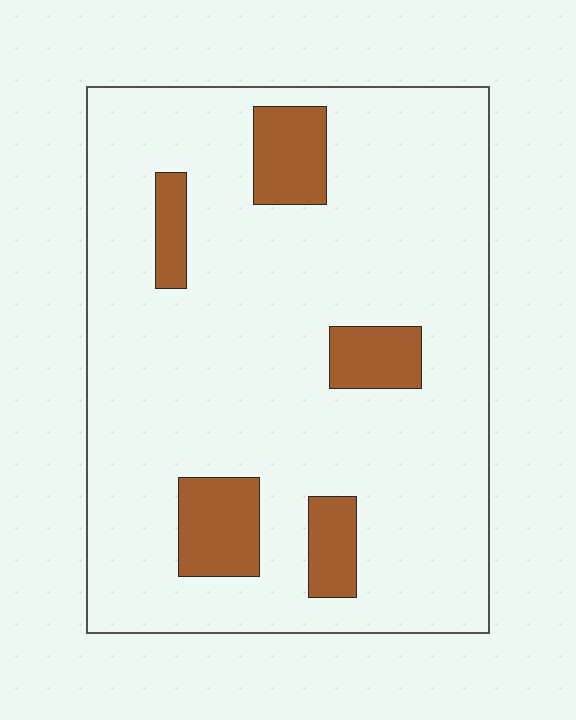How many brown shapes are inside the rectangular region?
5.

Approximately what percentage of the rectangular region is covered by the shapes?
Approximately 15%.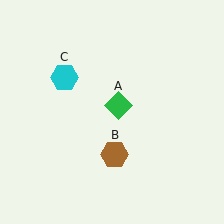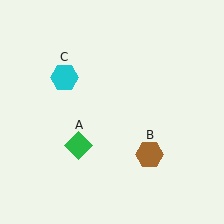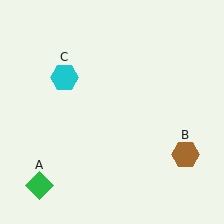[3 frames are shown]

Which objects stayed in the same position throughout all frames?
Cyan hexagon (object C) remained stationary.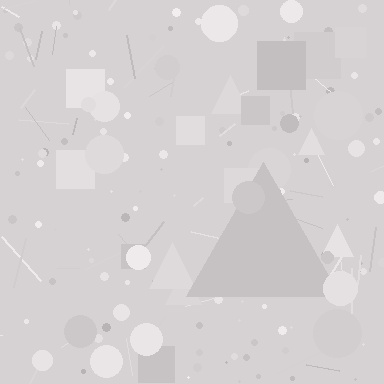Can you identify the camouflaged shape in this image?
The camouflaged shape is a triangle.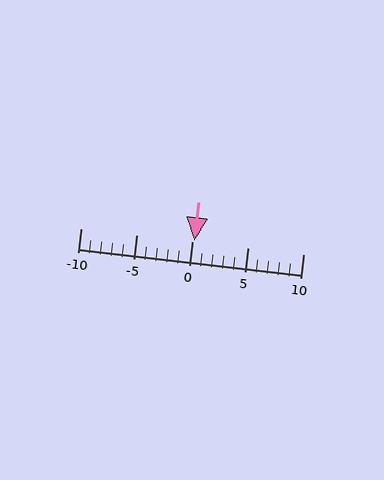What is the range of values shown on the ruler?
The ruler shows values from -10 to 10.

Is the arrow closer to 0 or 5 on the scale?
The arrow is closer to 0.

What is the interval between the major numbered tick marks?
The major tick marks are spaced 5 units apart.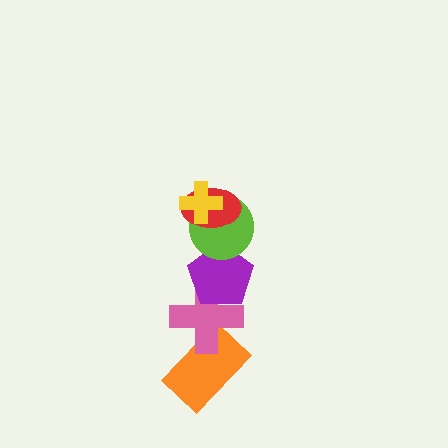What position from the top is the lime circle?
The lime circle is 3rd from the top.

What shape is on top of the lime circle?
The red ellipse is on top of the lime circle.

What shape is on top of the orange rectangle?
The pink cross is on top of the orange rectangle.